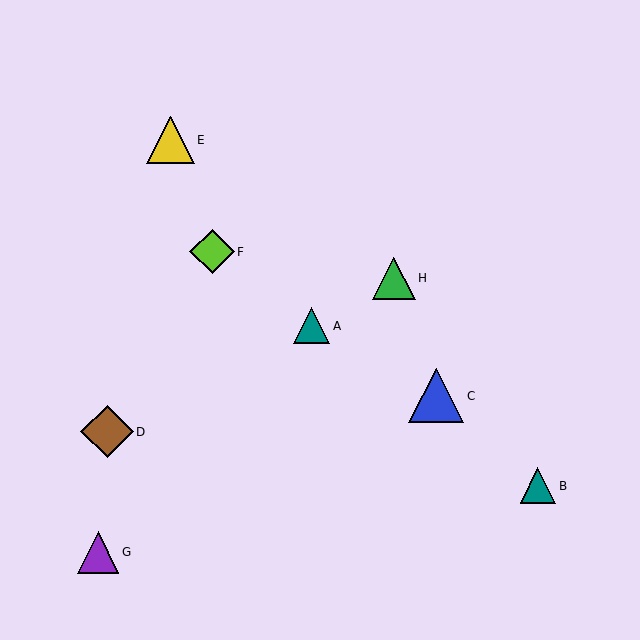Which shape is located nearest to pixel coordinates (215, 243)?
The lime diamond (labeled F) at (212, 252) is nearest to that location.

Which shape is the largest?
The blue triangle (labeled C) is the largest.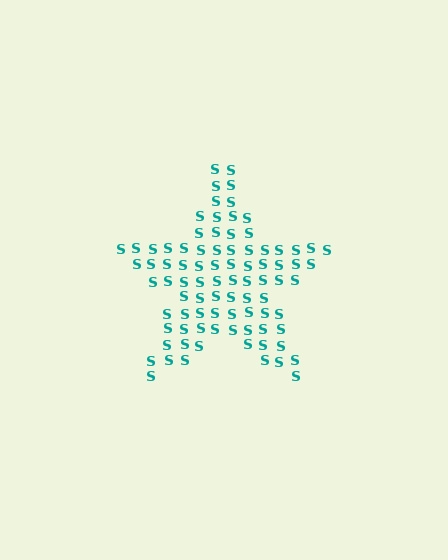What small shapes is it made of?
It is made of small letter S's.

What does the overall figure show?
The overall figure shows a star.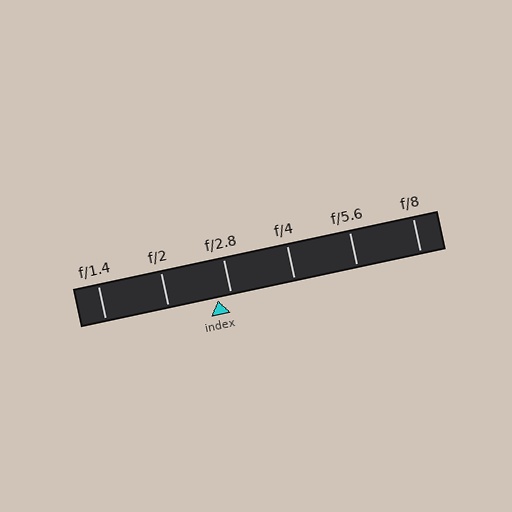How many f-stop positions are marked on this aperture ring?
There are 6 f-stop positions marked.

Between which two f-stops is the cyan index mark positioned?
The index mark is between f/2 and f/2.8.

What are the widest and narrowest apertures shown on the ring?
The widest aperture shown is f/1.4 and the narrowest is f/8.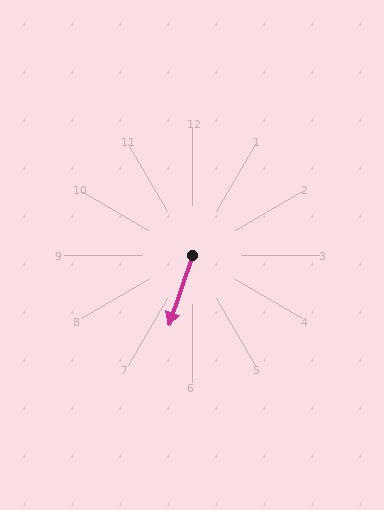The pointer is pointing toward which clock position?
Roughly 7 o'clock.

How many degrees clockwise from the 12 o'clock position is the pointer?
Approximately 199 degrees.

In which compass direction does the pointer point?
South.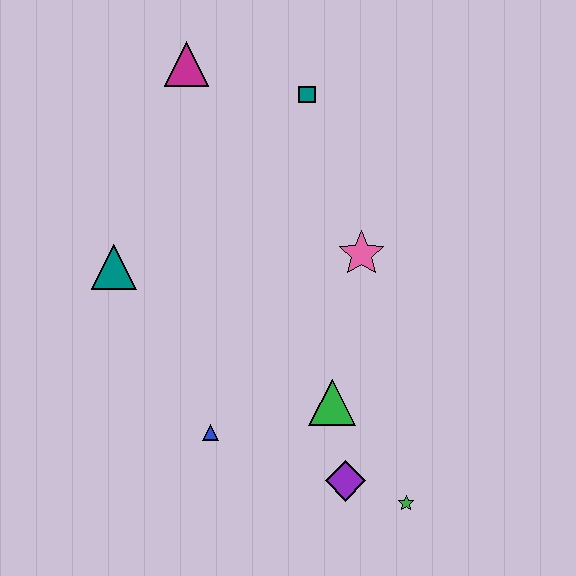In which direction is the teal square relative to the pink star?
The teal square is above the pink star.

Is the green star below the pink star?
Yes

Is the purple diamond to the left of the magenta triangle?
No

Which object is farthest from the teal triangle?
The green star is farthest from the teal triangle.